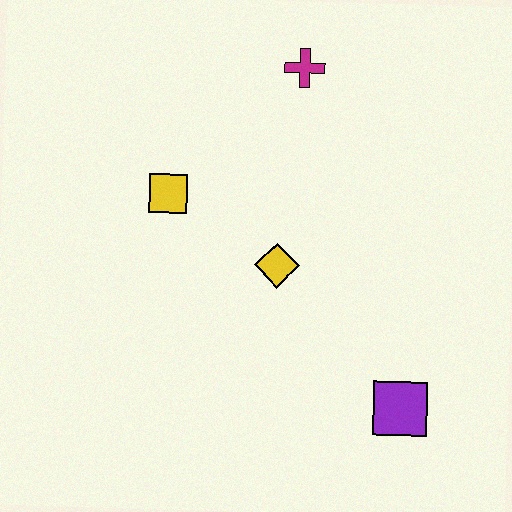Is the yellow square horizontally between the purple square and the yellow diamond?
No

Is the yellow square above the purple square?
Yes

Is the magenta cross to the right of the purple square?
No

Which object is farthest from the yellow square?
The purple square is farthest from the yellow square.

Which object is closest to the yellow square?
The yellow diamond is closest to the yellow square.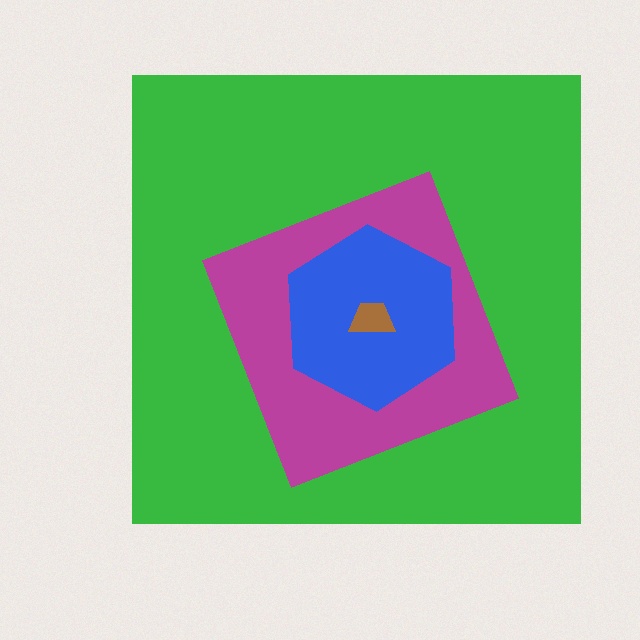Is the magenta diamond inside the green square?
Yes.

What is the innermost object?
The brown trapezoid.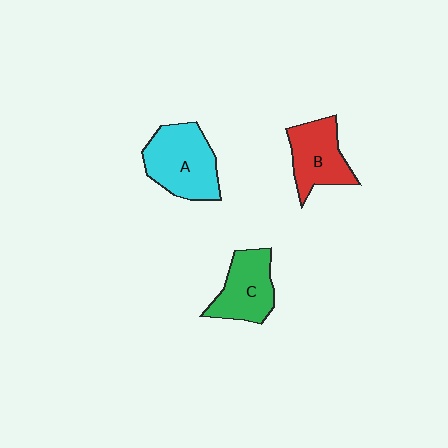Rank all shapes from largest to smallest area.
From largest to smallest: A (cyan), C (green), B (red).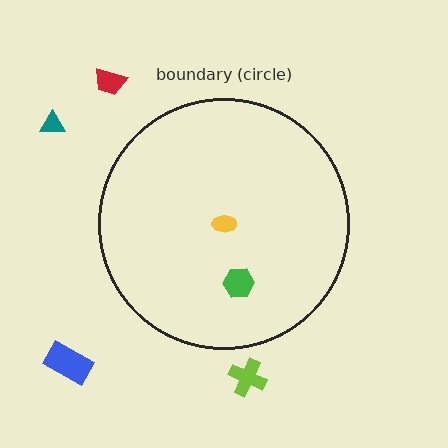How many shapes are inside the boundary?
2 inside, 4 outside.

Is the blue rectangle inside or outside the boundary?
Outside.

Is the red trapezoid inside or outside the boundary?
Outside.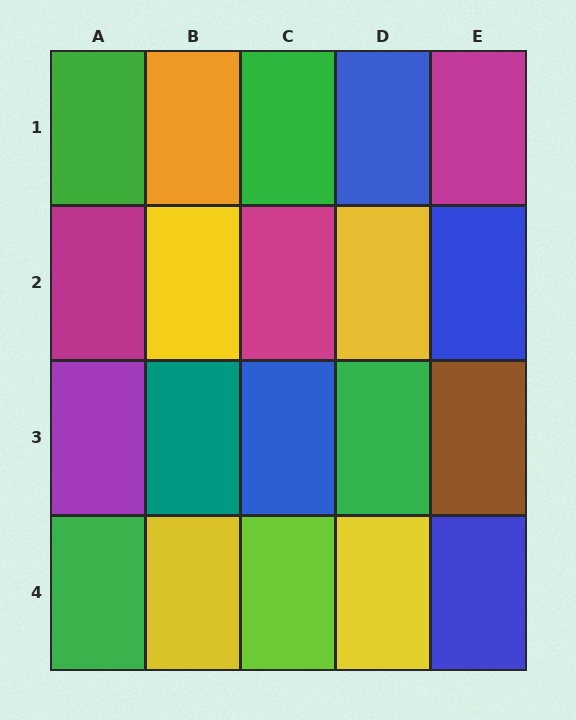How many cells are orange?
1 cell is orange.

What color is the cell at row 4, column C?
Lime.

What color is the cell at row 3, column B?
Teal.